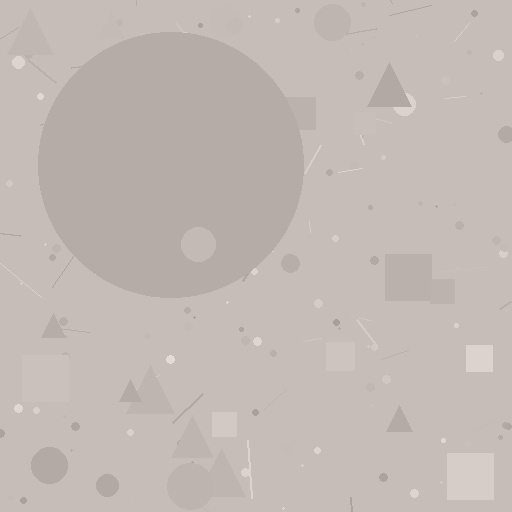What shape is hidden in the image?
A circle is hidden in the image.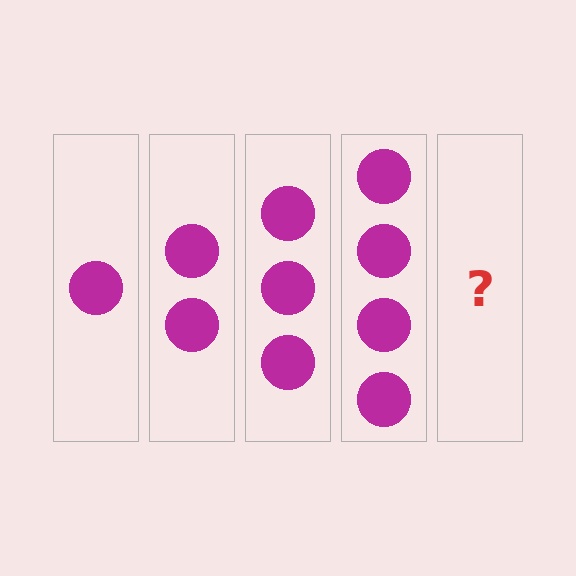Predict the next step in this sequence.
The next step is 5 circles.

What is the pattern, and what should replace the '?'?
The pattern is that each step adds one more circle. The '?' should be 5 circles.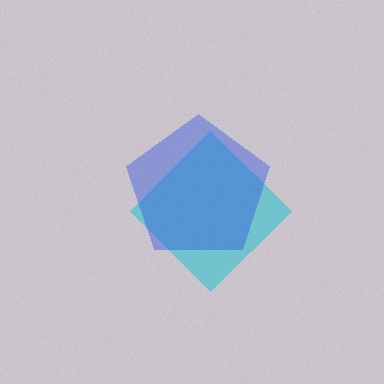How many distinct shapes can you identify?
There are 2 distinct shapes: a cyan diamond, a blue pentagon.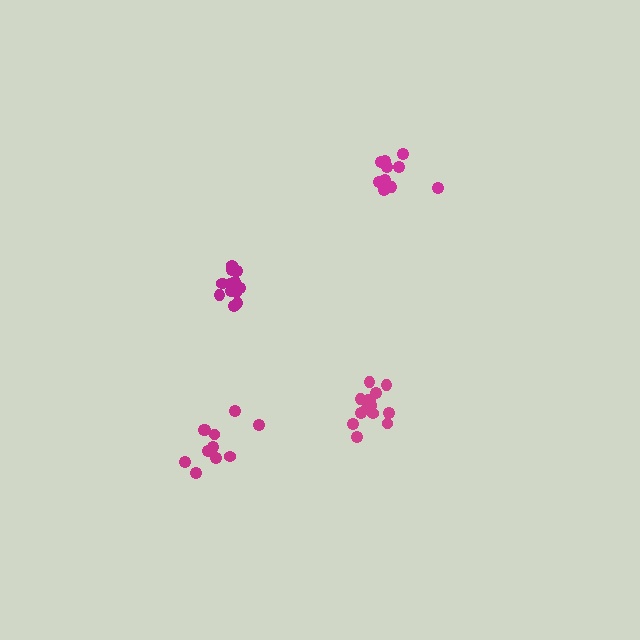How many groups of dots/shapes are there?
There are 4 groups.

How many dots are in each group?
Group 1: 14 dots, Group 2: 11 dots, Group 3: 15 dots, Group 4: 11 dots (51 total).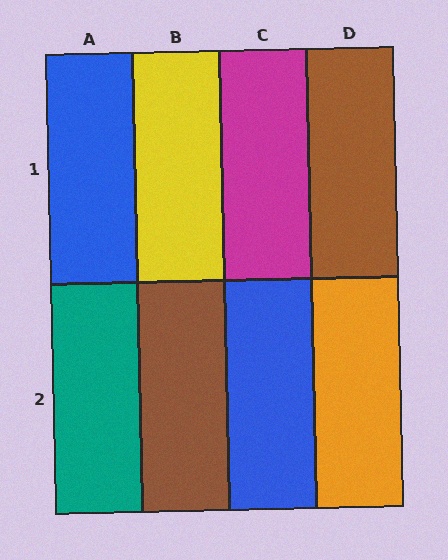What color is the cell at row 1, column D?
Brown.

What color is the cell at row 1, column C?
Magenta.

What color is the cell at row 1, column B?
Yellow.